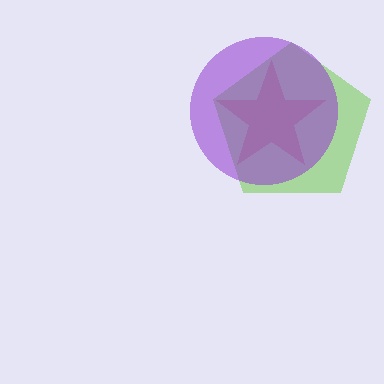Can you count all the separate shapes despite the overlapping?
Yes, there are 3 separate shapes.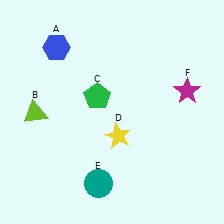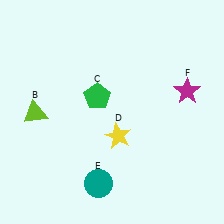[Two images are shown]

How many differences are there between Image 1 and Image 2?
There is 1 difference between the two images.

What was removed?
The blue hexagon (A) was removed in Image 2.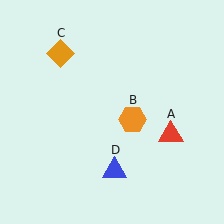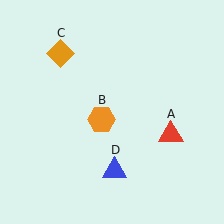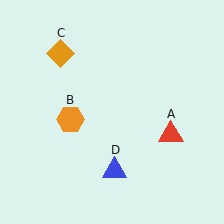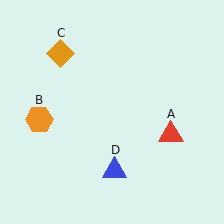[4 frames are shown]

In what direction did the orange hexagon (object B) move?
The orange hexagon (object B) moved left.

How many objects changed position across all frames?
1 object changed position: orange hexagon (object B).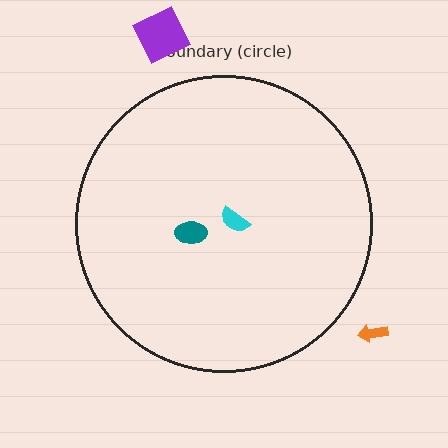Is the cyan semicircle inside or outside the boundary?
Inside.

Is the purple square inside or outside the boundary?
Outside.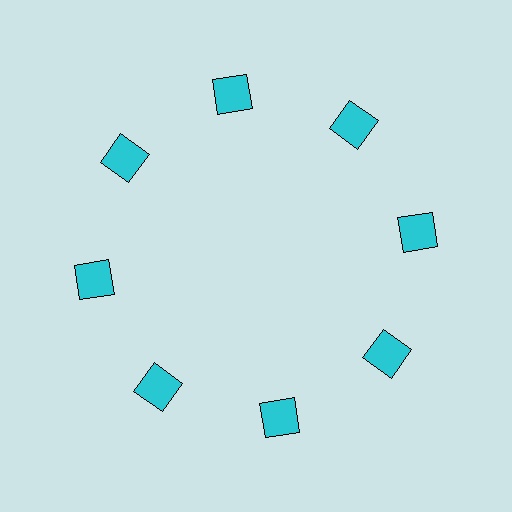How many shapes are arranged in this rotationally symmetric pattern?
There are 8 shapes, arranged in 8 groups of 1.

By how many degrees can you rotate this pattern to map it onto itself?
The pattern maps onto itself every 45 degrees of rotation.